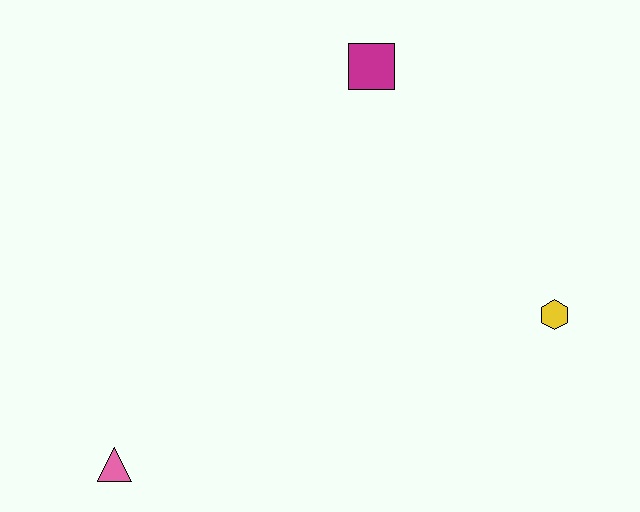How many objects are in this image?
There are 3 objects.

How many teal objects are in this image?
There are no teal objects.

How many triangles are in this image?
There is 1 triangle.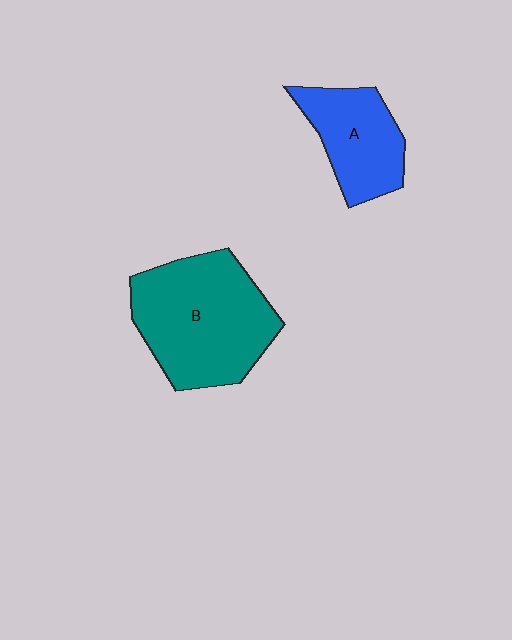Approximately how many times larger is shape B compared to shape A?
Approximately 1.7 times.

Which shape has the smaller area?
Shape A (blue).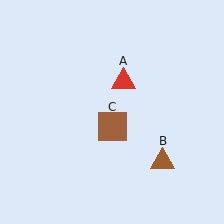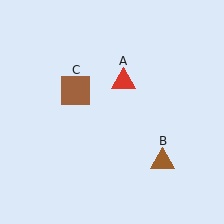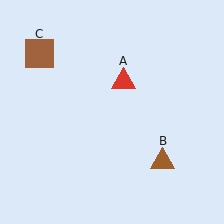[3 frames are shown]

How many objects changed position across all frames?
1 object changed position: brown square (object C).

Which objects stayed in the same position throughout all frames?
Red triangle (object A) and brown triangle (object B) remained stationary.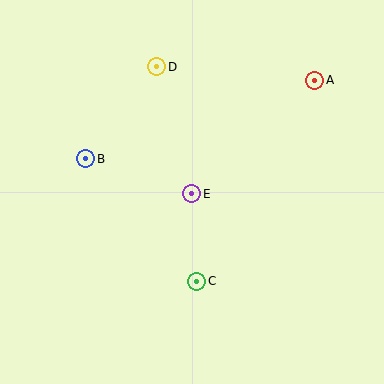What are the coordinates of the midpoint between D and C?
The midpoint between D and C is at (177, 174).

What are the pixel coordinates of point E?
Point E is at (192, 194).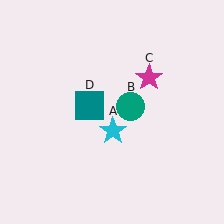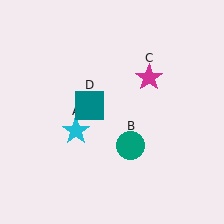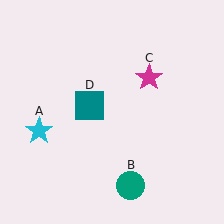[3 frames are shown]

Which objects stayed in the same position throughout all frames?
Magenta star (object C) and teal square (object D) remained stationary.